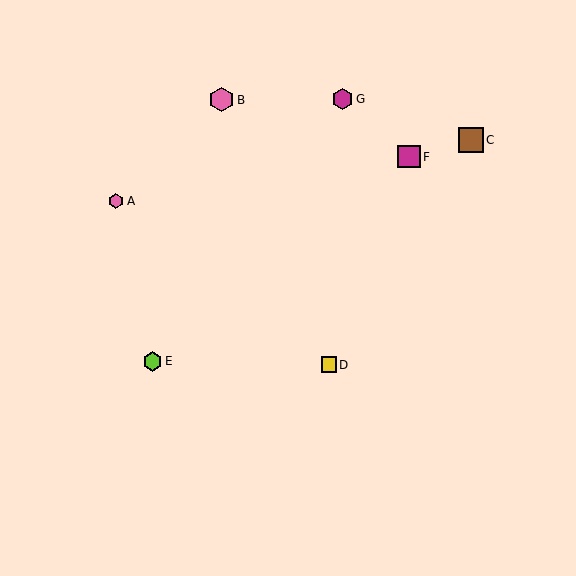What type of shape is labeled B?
Shape B is a pink hexagon.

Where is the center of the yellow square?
The center of the yellow square is at (329, 365).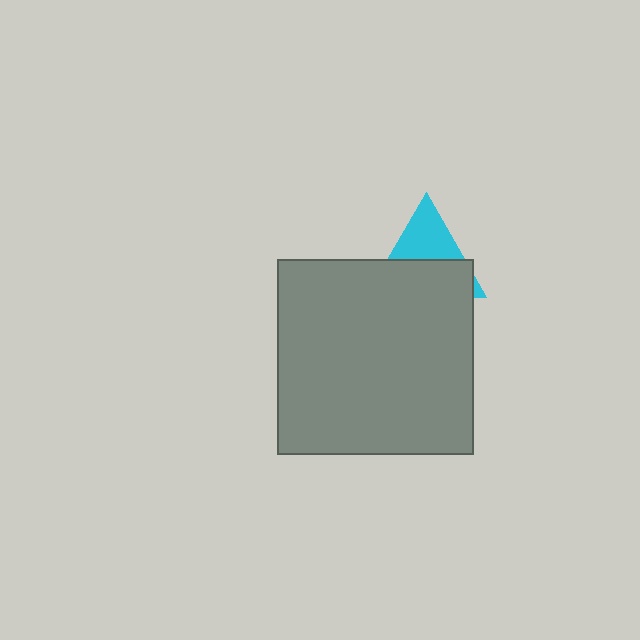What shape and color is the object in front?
The object in front is a gray rectangle.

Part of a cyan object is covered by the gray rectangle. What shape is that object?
It is a triangle.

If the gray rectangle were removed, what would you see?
You would see the complete cyan triangle.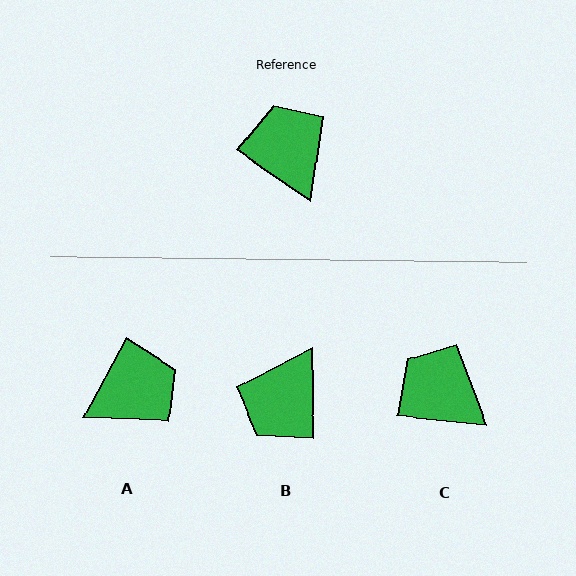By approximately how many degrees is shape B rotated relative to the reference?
Approximately 126 degrees counter-clockwise.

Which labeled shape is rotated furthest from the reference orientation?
B, about 126 degrees away.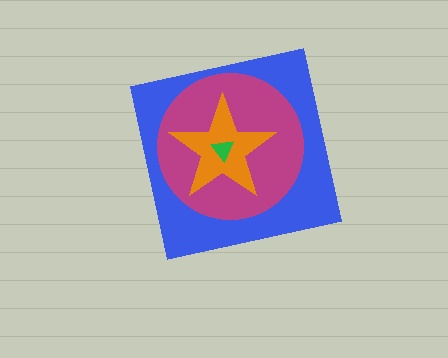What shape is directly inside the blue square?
The magenta circle.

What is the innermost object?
The green triangle.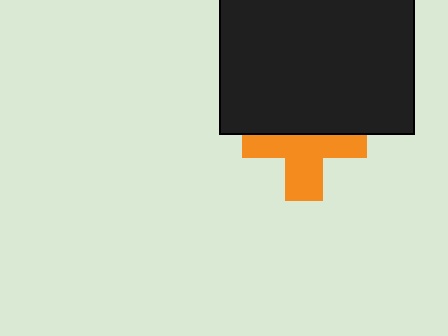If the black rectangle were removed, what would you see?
You would see the complete orange cross.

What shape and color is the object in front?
The object in front is a black rectangle.